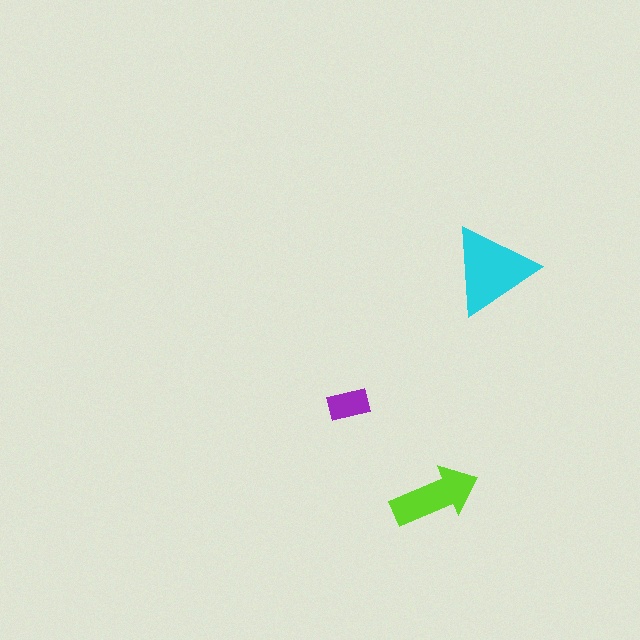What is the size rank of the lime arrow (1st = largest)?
2nd.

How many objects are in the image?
There are 3 objects in the image.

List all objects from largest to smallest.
The cyan triangle, the lime arrow, the purple rectangle.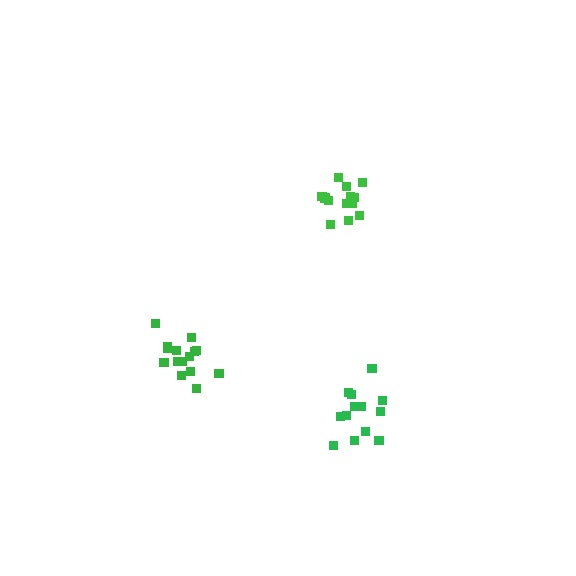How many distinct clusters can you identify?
There are 3 distinct clusters.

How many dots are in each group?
Group 1: 13 dots, Group 2: 15 dots, Group 3: 14 dots (42 total).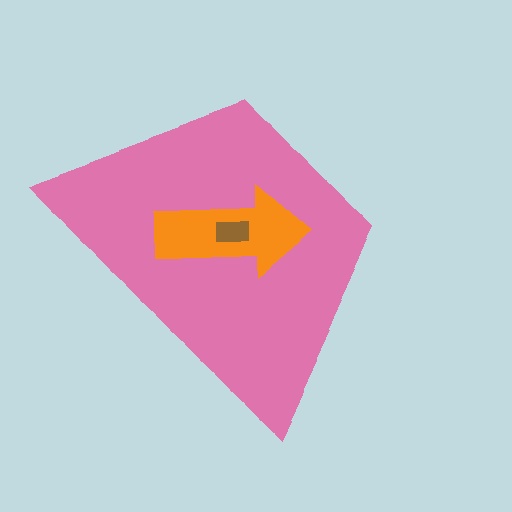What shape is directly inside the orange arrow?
The brown rectangle.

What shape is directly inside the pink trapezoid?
The orange arrow.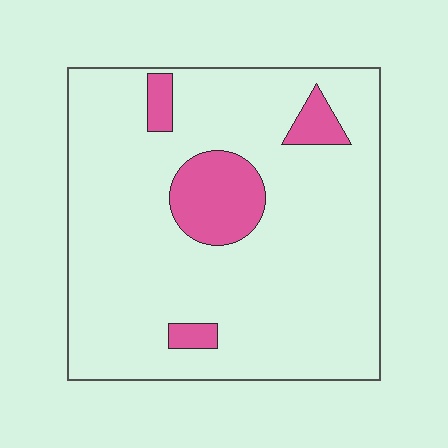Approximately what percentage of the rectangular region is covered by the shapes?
Approximately 15%.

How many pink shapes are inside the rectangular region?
4.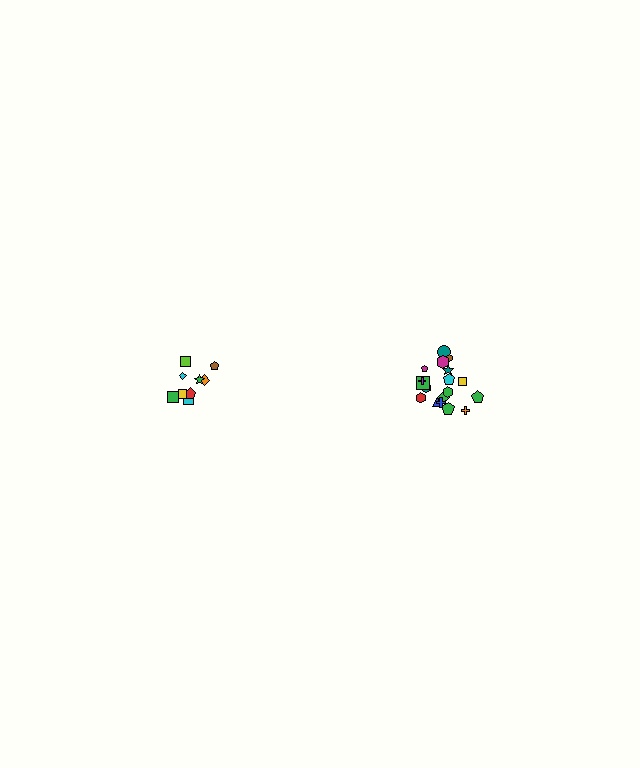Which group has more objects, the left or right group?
The right group.